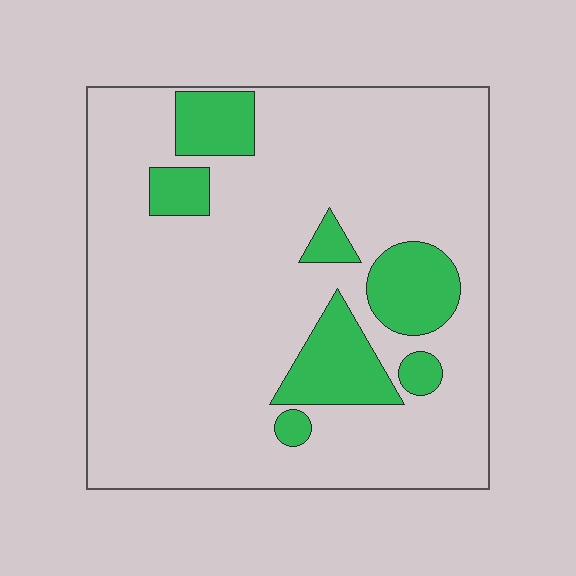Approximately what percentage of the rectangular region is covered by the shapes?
Approximately 15%.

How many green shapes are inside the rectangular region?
7.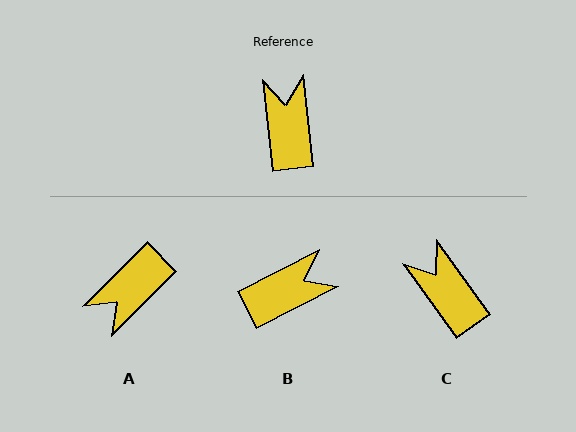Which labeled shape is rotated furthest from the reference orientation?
A, about 128 degrees away.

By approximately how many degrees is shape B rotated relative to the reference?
Approximately 69 degrees clockwise.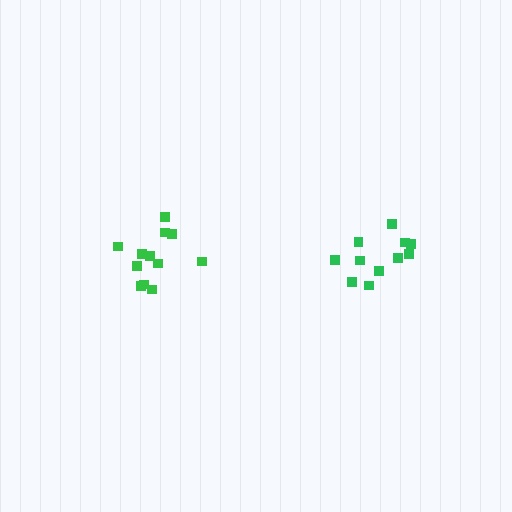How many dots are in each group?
Group 1: 12 dots, Group 2: 11 dots (23 total).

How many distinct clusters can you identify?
There are 2 distinct clusters.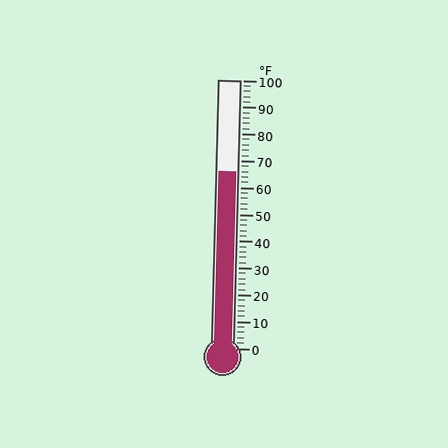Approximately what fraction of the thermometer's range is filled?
The thermometer is filled to approximately 65% of its range.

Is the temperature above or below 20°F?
The temperature is above 20°F.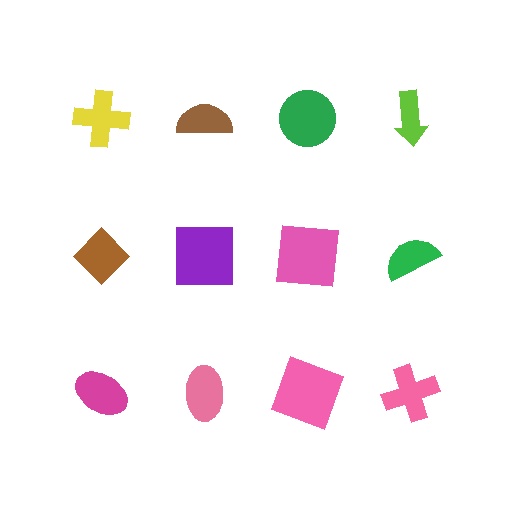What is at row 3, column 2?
A pink ellipse.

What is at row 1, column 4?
A lime arrow.